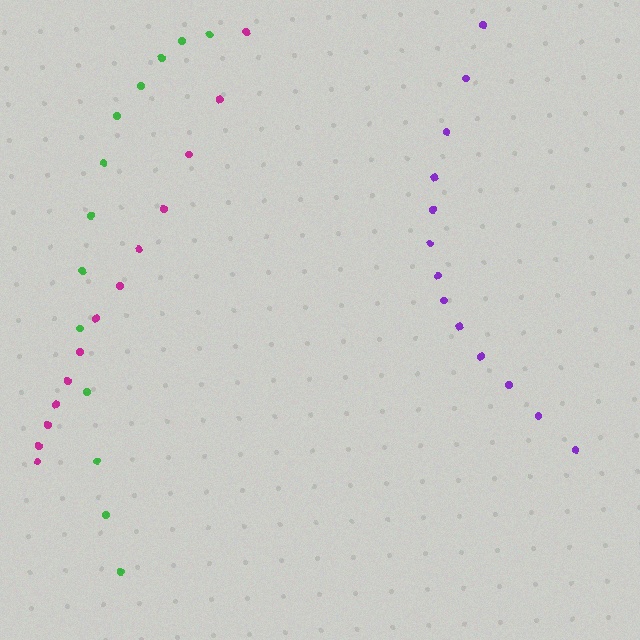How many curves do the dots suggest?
There are 3 distinct paths.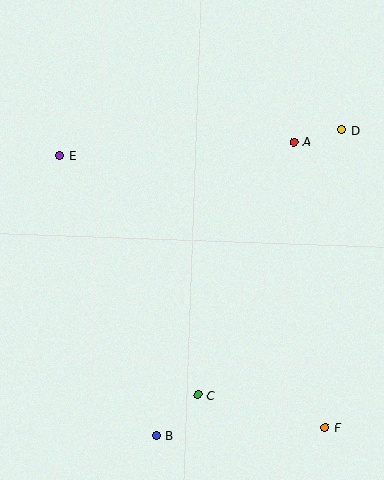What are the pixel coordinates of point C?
Point C is at (198, 395).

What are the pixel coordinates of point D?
Point D is at (342, 130).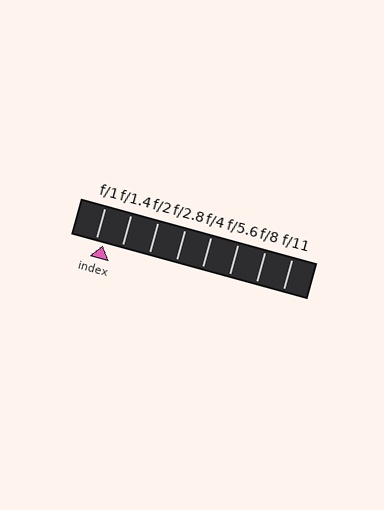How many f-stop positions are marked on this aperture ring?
There are 8 f-stop positions marked.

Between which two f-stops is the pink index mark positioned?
The index mark is between f/1 and f/1.4.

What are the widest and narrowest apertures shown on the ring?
The widest aperture shown is f/1 and the narrowest is f/11.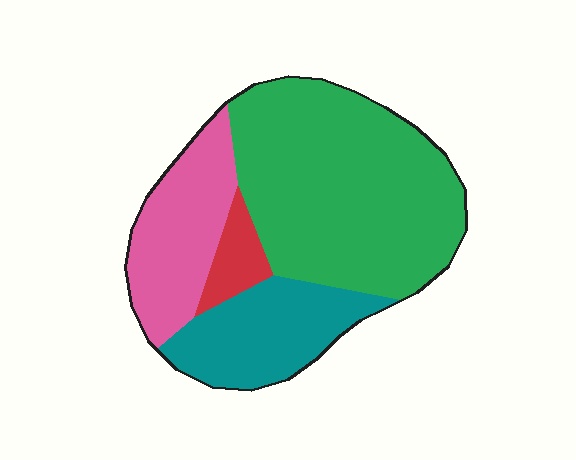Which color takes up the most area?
Green, at roughly 55%.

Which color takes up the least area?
Red, at roughly 5%.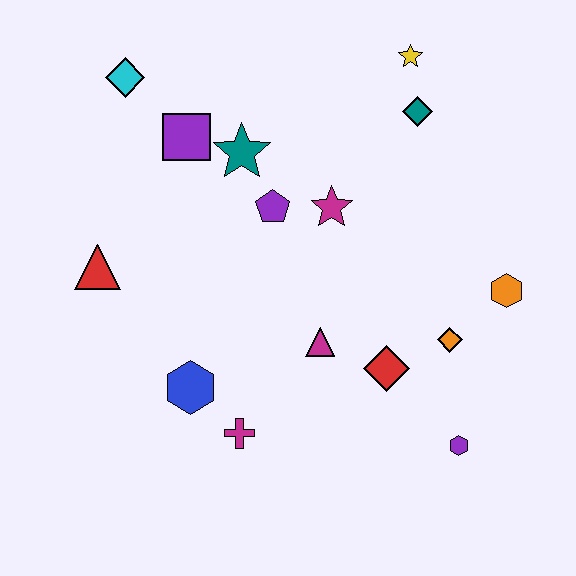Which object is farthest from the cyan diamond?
The purple hexagon is farthest from the cyan diamond.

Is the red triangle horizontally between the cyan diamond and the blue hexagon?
No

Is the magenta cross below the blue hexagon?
Yes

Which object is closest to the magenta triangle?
The red diamond is closest to the magenta triangle.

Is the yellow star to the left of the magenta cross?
No